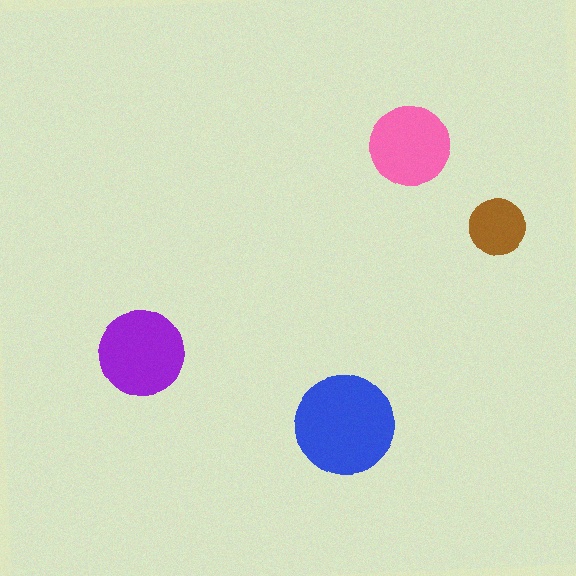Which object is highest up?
The pink circle is topmost.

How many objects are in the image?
There are 4 objects in the image.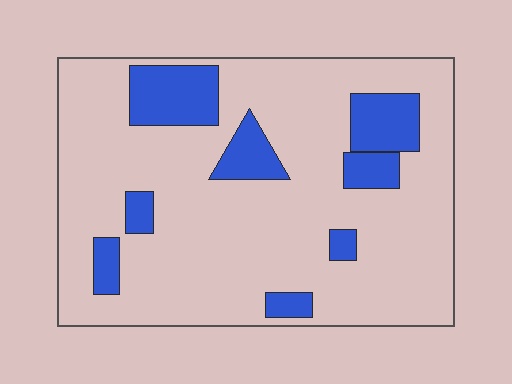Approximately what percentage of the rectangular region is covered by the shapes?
Approximately 20%.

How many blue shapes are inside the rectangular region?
8.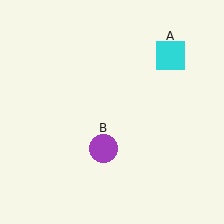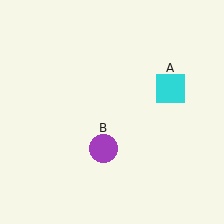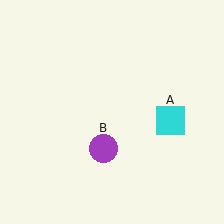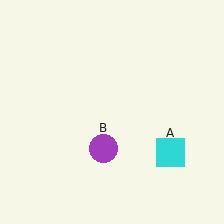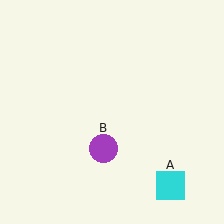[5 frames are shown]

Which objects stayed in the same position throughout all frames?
Purple circle (object B) remained stationary.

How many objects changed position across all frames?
1 object changed position: cyan square (object A).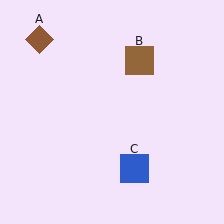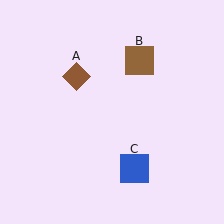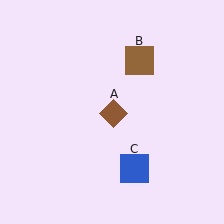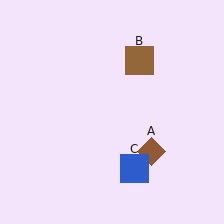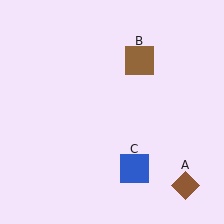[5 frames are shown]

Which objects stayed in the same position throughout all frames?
Brown square (object B) and blue square (object C) remained stationary.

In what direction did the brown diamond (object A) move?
The brown diamond (object A) moved down and to the right.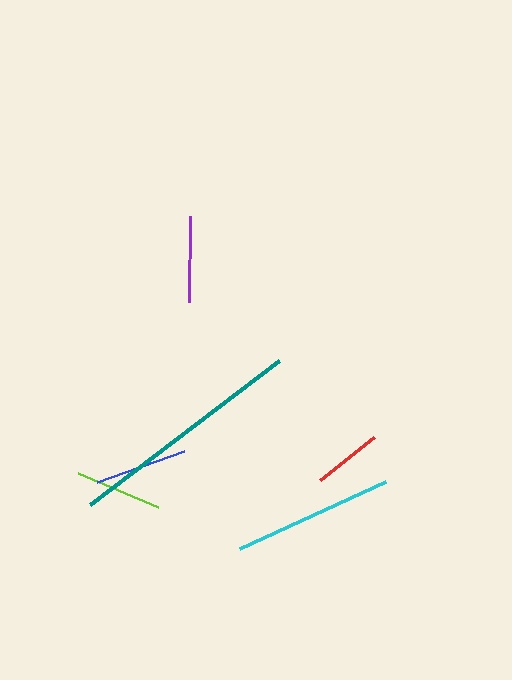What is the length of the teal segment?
The teal segment is approximately 238 pixels long.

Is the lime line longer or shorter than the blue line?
The blue line is longer than the lime line.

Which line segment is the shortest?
The red line is the shortest at approximately 69 pixels.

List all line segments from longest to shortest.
From longest to shortest: teal, cyan, blue, lime, purple, red.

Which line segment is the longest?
The teal line is the longest at approximately 238 pixels.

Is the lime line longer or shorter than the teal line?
The teal line is longer than the lime line.